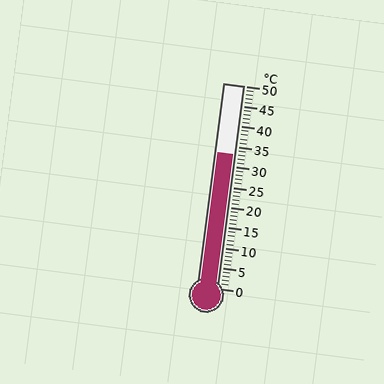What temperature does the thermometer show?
The thermometer shows approximately 33°C.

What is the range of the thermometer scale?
The thermometer scale ranges from 0°C to 50°C.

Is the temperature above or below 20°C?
The temperature is above 20°C.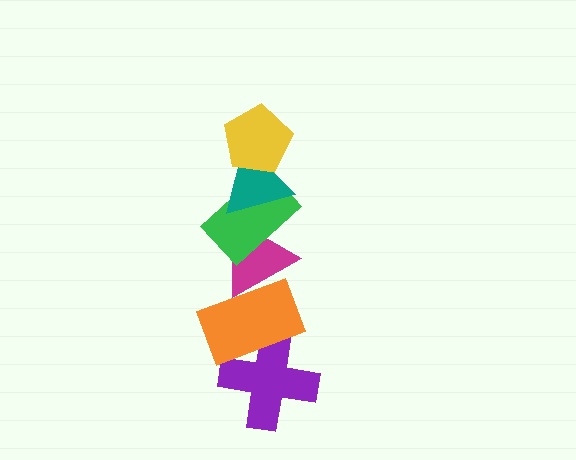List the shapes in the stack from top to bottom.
From top to bottom: the yellow pentagon, the teal triangle, the green rectangle, the magenta triangle, the orange rectangle, the purple cross.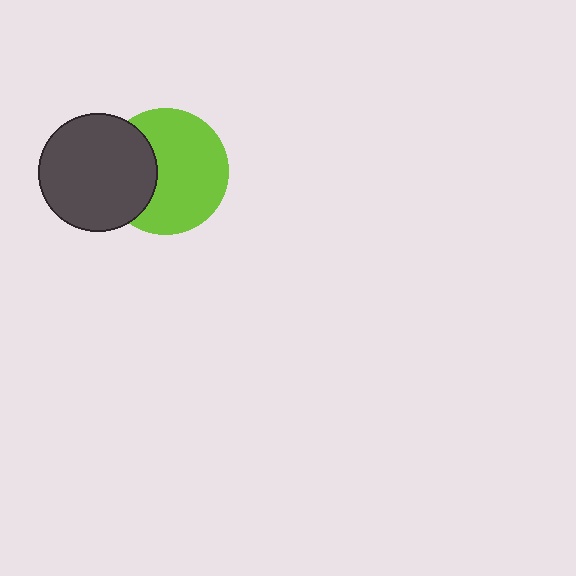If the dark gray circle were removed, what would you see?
You would see the complete lime circle.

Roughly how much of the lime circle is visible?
Most of it is visible (roughly 68%).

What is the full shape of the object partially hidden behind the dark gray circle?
The partially hidden object is a lime circle.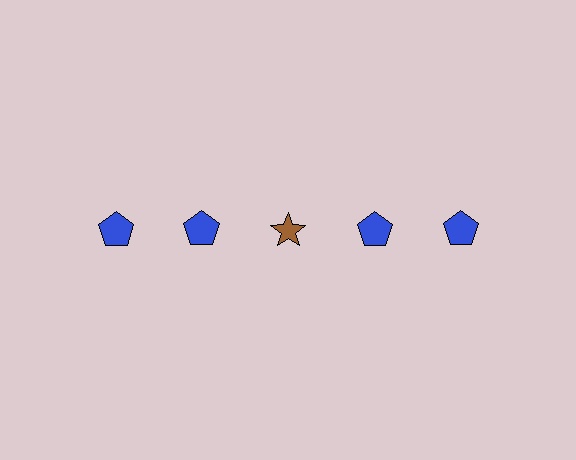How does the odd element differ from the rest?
It differs in both color (brown instead of blue) and shape (star instead of pentagon).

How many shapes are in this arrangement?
There are 5 shapes arranged in a grid pattern.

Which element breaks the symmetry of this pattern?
The brown star in the top row, center column breaks the symmetry. All other shapes are blue pentagons.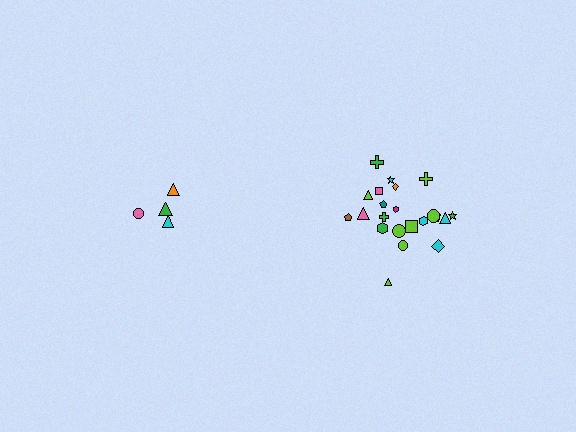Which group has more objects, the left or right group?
The right group.